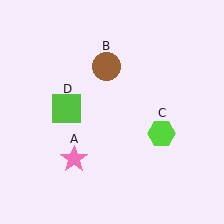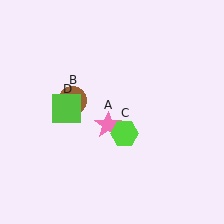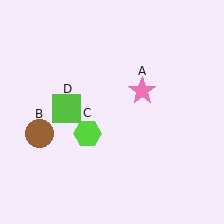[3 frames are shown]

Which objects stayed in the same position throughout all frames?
Lime square (object D) remained stationary.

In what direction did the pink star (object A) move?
The pink star (object A) moved up and to the right.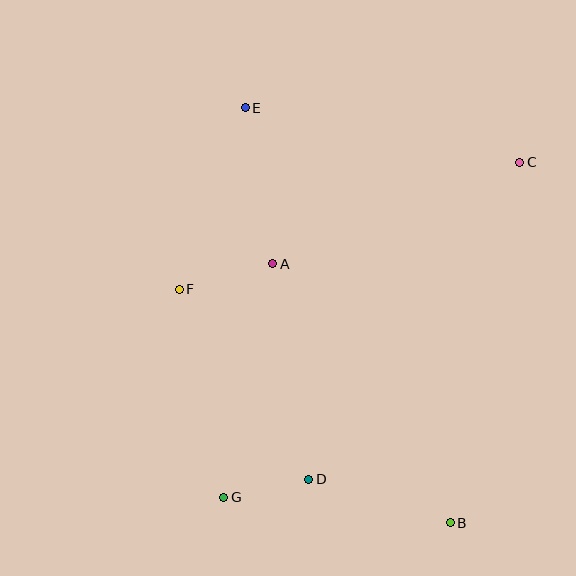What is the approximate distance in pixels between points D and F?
The distance between D and F is approximately 230 pixels.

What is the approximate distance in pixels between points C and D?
The distance between C and D is approximately 381 pixels.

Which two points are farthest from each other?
Points B and E are farthest from each other.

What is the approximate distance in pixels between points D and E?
The distance between D and E is approximately 377 pixels.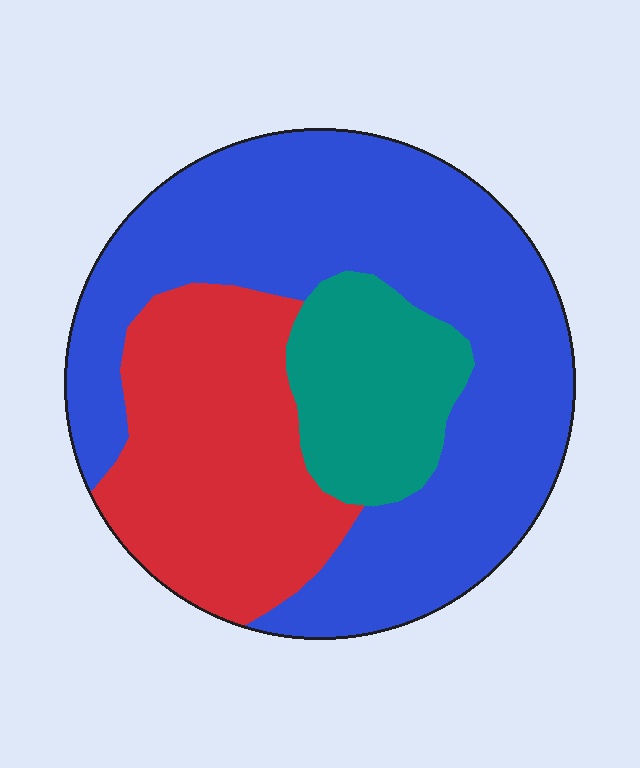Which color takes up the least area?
Teal, at roughly 15%.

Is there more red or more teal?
Red.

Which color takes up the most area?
Blue, at roughly 55%.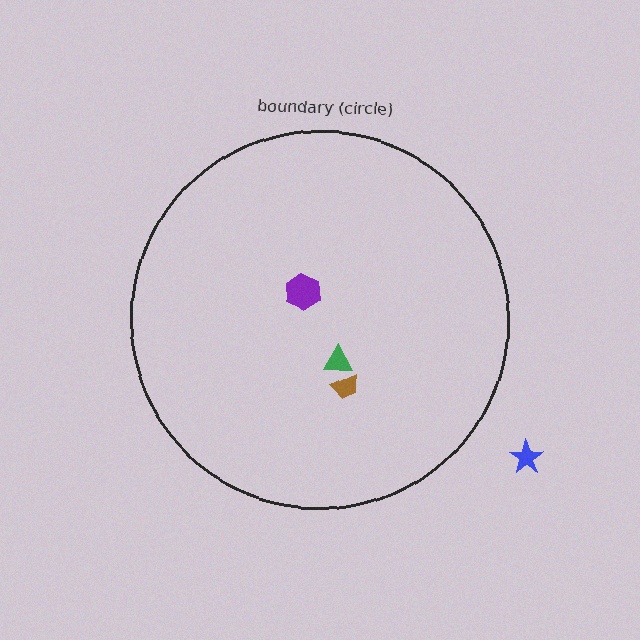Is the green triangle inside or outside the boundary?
Inside.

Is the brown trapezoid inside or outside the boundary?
Inside.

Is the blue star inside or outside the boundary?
Outside.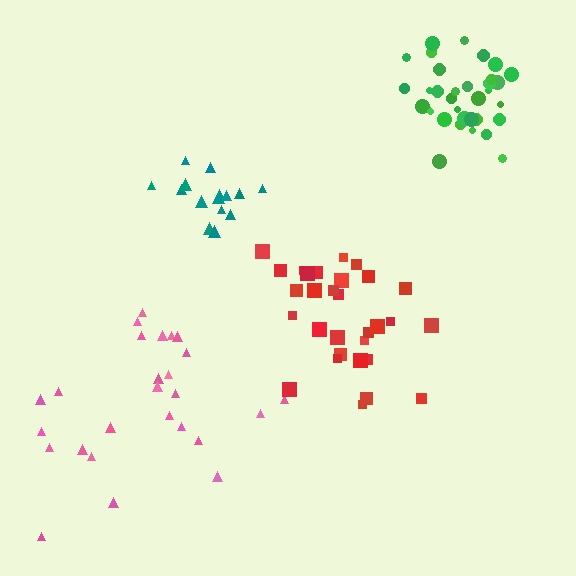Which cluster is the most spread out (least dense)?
Pink.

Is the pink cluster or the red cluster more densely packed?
Red.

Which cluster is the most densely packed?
Green.